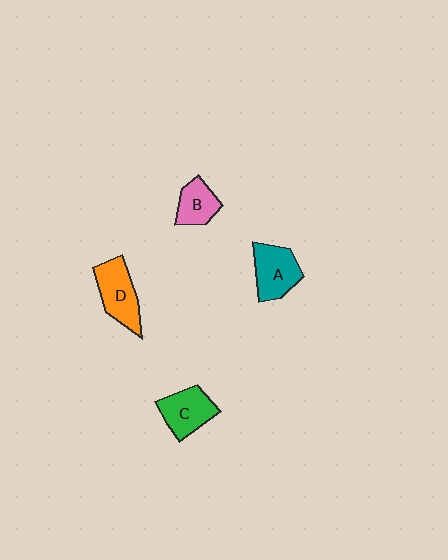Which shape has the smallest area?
Shape B (pink).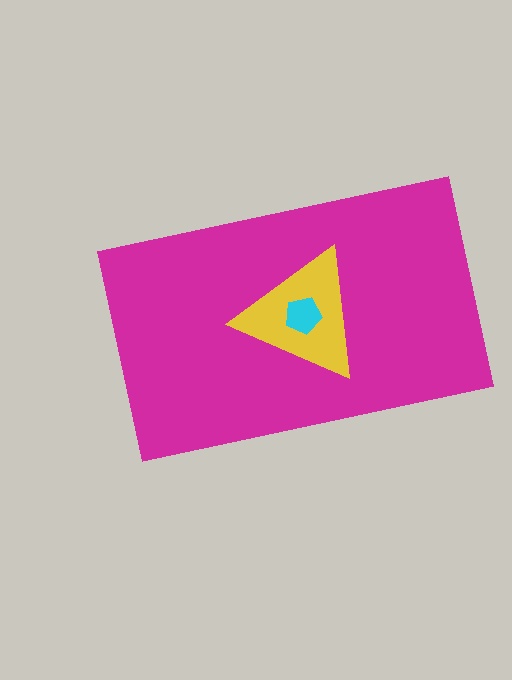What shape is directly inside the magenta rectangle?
The yellow triangle.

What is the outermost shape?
The magenta rectangle.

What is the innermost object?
The cyan pentagon.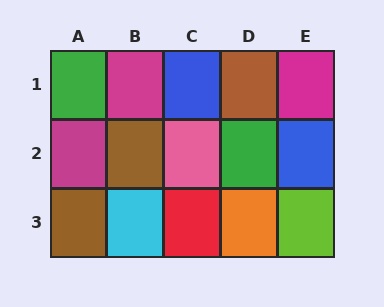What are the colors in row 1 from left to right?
Green, magenta, blue, brown, magenta.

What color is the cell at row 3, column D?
Orange.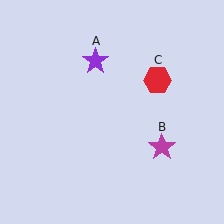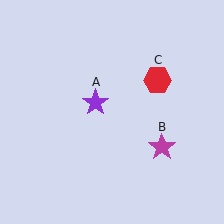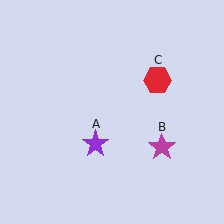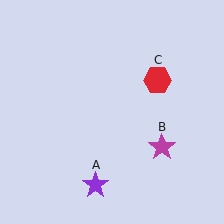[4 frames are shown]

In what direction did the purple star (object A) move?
The purple star (object A) moved down.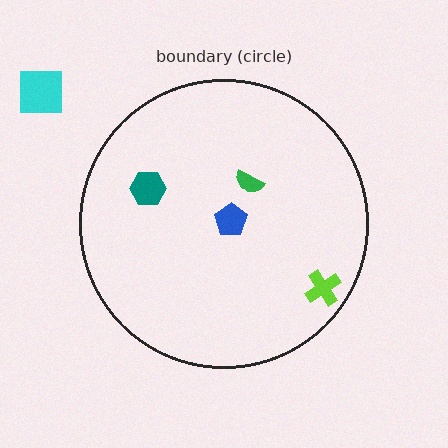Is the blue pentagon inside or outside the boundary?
Inside.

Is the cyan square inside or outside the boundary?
Outside.